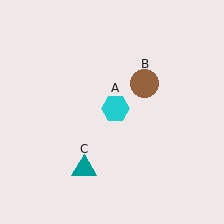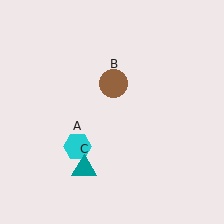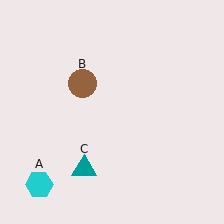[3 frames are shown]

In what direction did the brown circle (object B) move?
The brown circle (object B) moved left.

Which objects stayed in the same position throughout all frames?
Teal triangle (object C) remained stationary.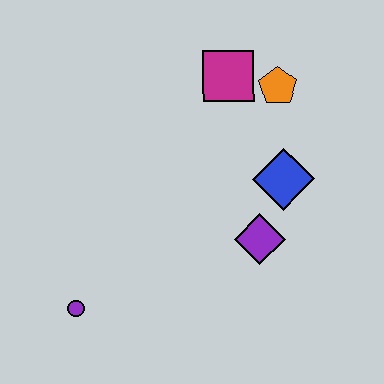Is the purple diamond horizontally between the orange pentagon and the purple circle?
Yes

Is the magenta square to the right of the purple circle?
Yes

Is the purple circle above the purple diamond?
No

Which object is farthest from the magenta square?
The purple circle is farthest from the magenta square.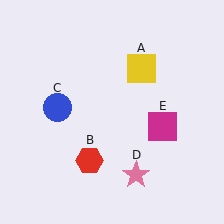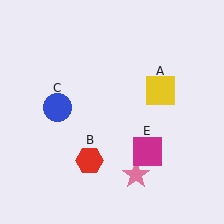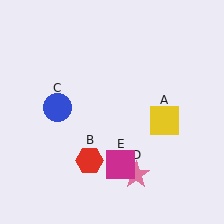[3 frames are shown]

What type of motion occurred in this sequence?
The yellow square (object A), magenta square (object E) rotated clockwise around the center of the scene.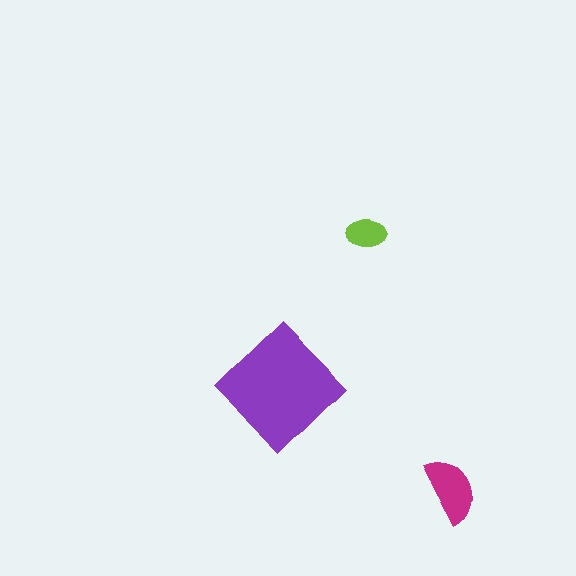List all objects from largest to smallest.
The purple diamond, the magenta semicircle, the lime ellipse.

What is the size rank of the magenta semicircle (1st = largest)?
2nd.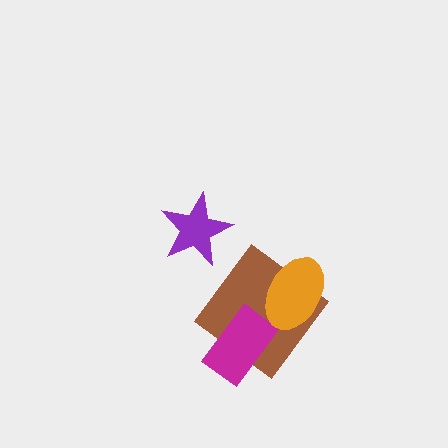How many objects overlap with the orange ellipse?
1 object overlaps with the orange ellipse.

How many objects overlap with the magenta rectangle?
1 object overlaps with the magenta rectangle.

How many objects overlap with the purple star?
0 objects overlap with the purple star.